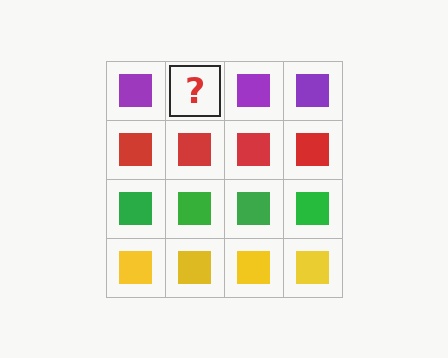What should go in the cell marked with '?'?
The missing cell should contain a purple square.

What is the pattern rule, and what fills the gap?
The rule is that each row has a consistent color. The gap should be filled with a purple square.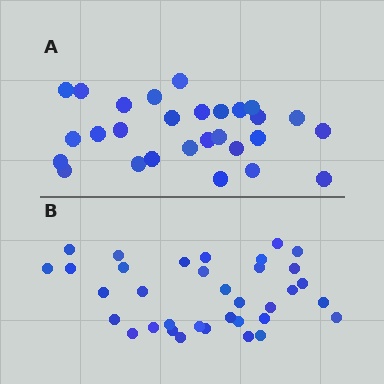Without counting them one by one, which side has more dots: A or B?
Region B (the bottom region) has more dots.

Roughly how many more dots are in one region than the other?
Region B has roughly 8 or so more dots than region A.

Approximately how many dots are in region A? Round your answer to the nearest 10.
About 30 dots. (The exact count is 28, which rounds to 30.)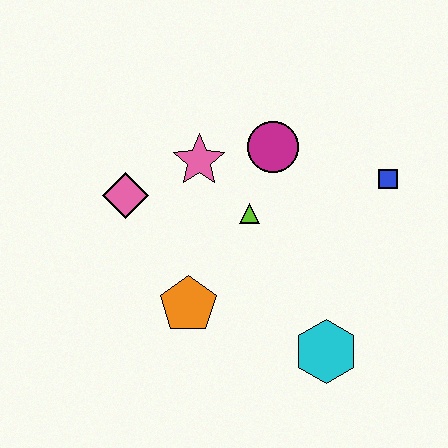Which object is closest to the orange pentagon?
The lime triangle is closest to the orange pentagon.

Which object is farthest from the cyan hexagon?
The pink diamond is farthest from the cyan hexagon.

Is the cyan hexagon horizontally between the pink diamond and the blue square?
Yes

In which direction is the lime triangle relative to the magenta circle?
The lime triangle is below the magenta circle.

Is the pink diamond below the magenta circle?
Yes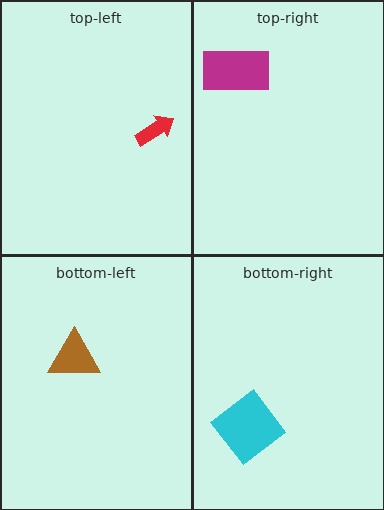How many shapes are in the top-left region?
1.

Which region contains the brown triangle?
The bottom-left region.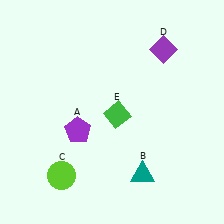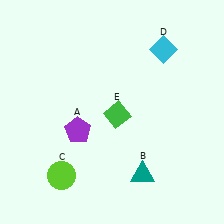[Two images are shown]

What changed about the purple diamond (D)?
In Image 1, D is purple. In Image 2, it changed to cyan.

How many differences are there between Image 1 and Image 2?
There is 1 difference between the two images.